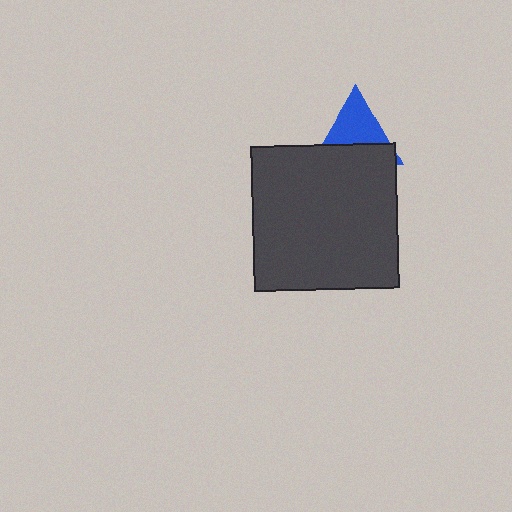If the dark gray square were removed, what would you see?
You would see the complete blue triangle.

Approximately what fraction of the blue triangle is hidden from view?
Roughly 48% of the blue triangle is hidden behind the dark gray square.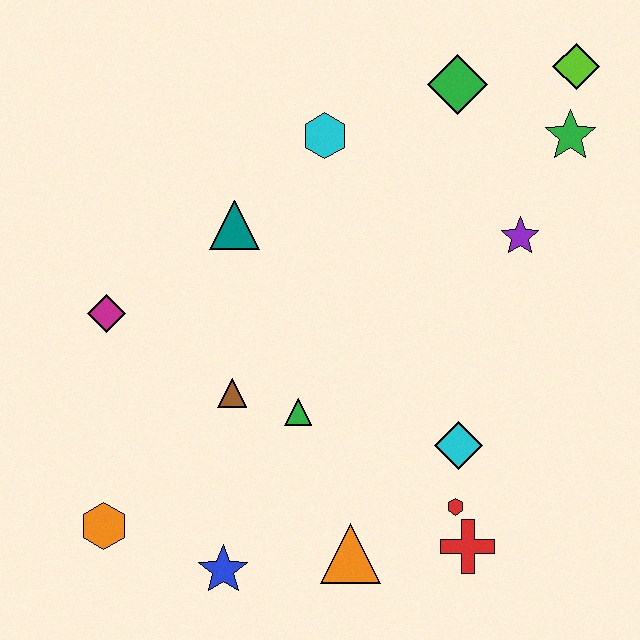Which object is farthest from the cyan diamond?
The lime diamond is farthest from the cyan diamond.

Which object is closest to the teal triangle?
The cyan hexagon is closest to the teal triangle.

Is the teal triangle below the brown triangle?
No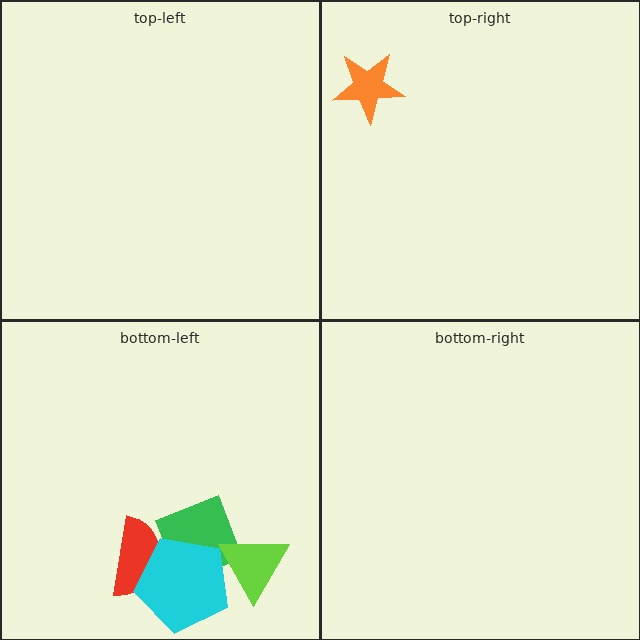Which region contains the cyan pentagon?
The bottom-left region.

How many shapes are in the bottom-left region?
4.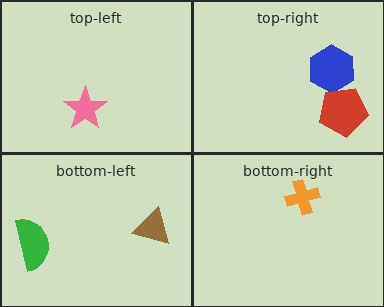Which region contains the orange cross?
The bottom-right region.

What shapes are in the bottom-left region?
The brown triangle, the green semicircle.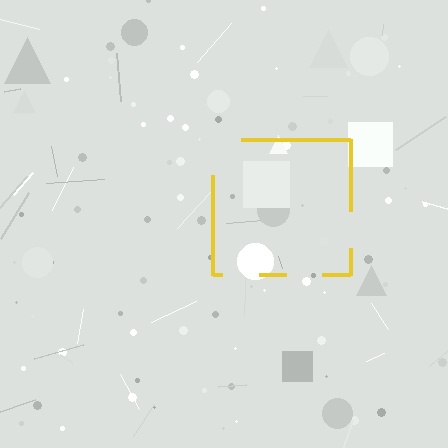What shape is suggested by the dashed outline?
The dashed outline suggests a square.